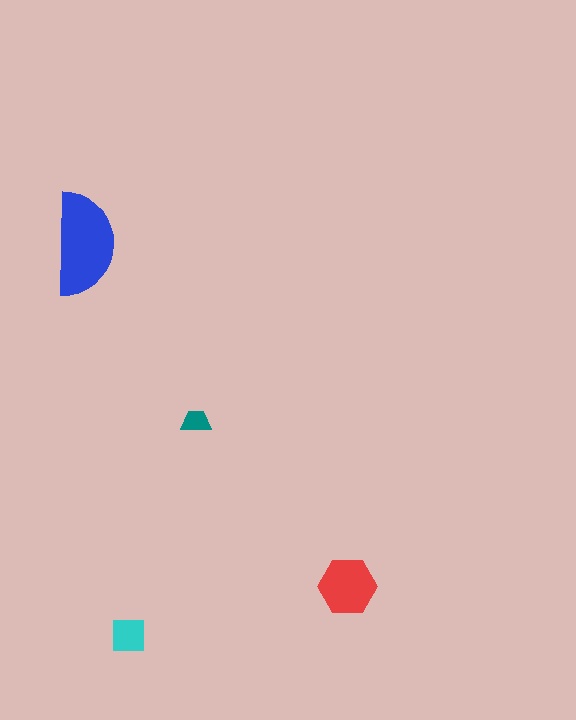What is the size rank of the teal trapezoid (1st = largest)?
4th.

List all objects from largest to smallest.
The blue semicircle, the red hexagon, the cyan square, the teal trapezoid.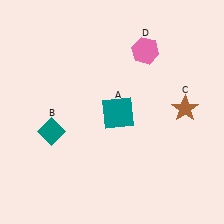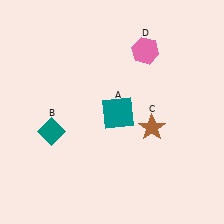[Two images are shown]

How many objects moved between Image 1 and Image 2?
1 object moved between the two images.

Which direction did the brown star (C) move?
The brown star (C) moved left.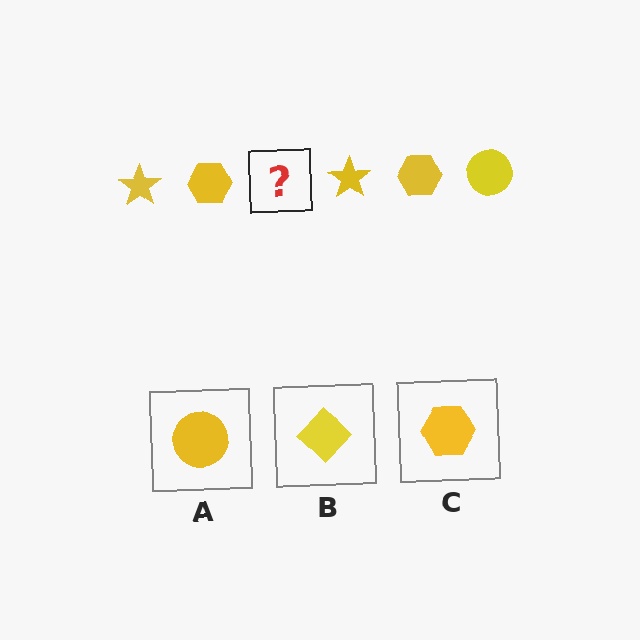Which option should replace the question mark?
Option A.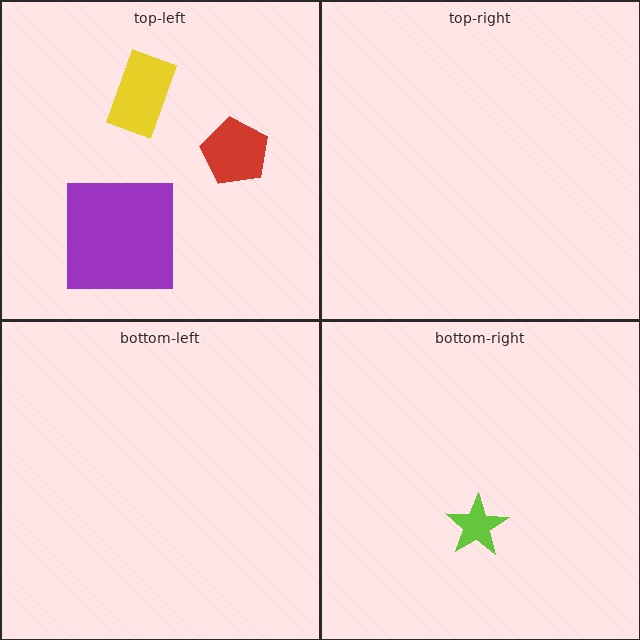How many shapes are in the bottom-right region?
1.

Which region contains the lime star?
The bottom-right region.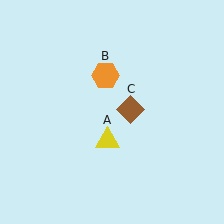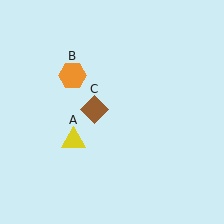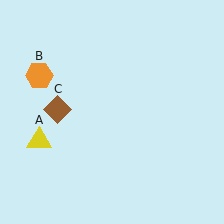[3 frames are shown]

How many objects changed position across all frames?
3 objects changed position: yellow triangle (object A), orange hexagon (object B), brown diamond (object C).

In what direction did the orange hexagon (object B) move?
The orange hexagon (object B) moved left.